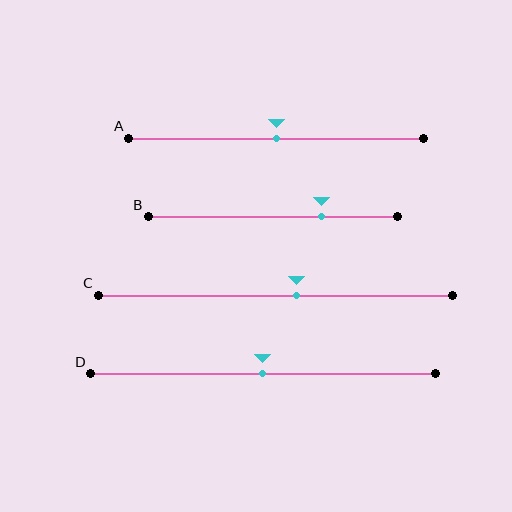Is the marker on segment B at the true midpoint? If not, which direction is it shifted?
No, the marker on segment B is shifted to the right by about 19% of the segment length.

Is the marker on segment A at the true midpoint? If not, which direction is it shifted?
Yes, the marker on segment A is at the true midpoint.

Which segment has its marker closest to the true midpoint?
Segment A has its marker closest to the true midpoint.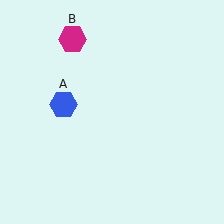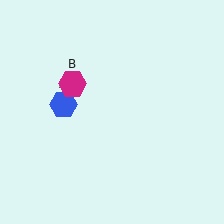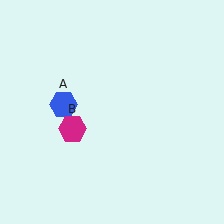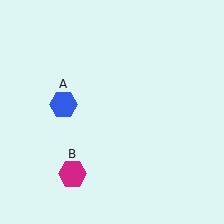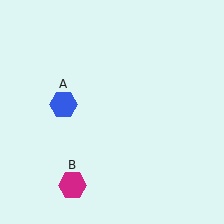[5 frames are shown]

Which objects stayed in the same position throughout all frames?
Blue hexagon (object A) remained stationary.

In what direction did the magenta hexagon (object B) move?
The magenta hexagon (object B) moved down.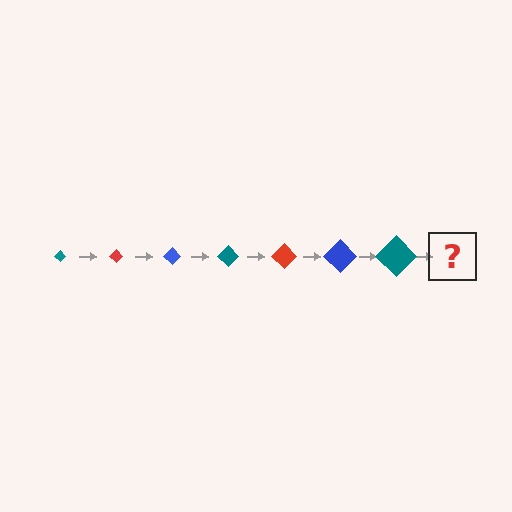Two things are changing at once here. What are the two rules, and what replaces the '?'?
The two rules are that the diamond grows larger each step and the color cycles through teal, red, and blue. The '?' should be a red diamond, larger than the previous one.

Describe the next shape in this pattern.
It should be a red diamond, larger than the previous one.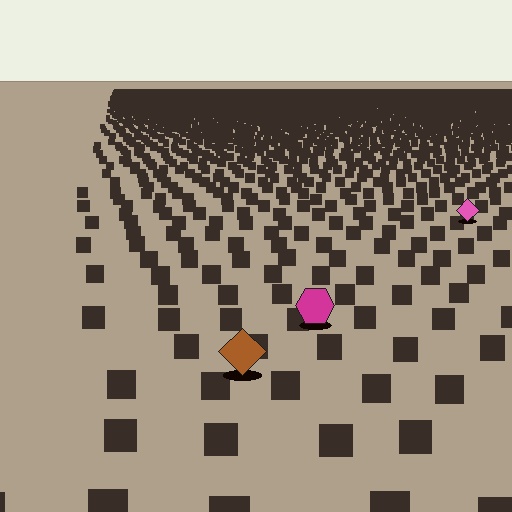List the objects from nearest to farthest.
From nearest to farthest: the brown diamond, the magenta hexagon, the pink diamond.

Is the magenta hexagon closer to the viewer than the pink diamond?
Yes. The magenta hexagon is closer — you can tell from the texture gradient: the ground texture is coarser near it.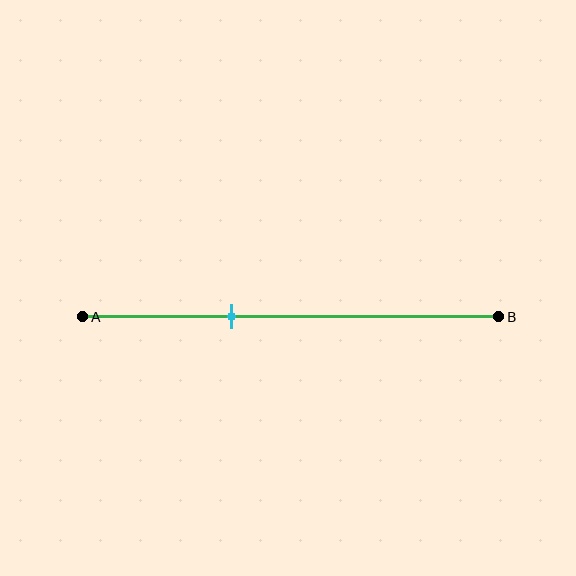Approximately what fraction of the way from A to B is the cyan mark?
The cyan mark is approximately 35% of the way from A to B.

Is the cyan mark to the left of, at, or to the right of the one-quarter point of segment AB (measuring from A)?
The cyan mark is to the right of the one-quarter point of segment AB.